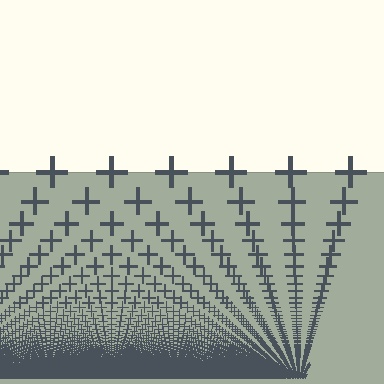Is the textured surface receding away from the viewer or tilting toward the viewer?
The surface appears to tilt toward the viewer. Texture elements get larger and sparser toward the top.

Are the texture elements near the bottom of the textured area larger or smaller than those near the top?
Smaller. The gradient is inverted — elements near the bottom are smaller and denser.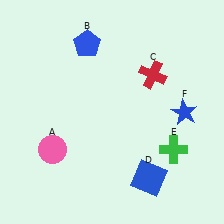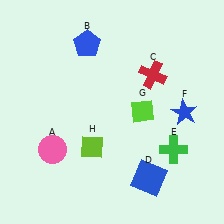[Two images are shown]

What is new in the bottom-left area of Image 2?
A lime diamond (H) was added in the bottom-left area of Image 2.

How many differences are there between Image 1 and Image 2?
There are 2 differences between the two images.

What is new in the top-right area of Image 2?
A lime diamond (G) was added in the top-right area of Image 2.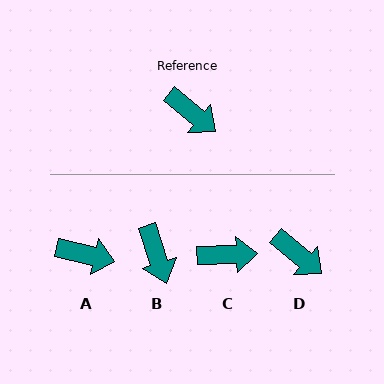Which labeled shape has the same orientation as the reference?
D.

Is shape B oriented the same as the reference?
No, it is off by about 32 degrees.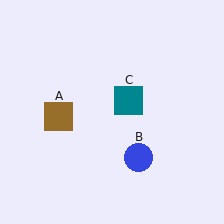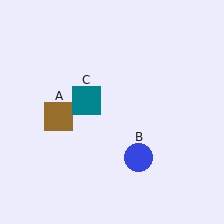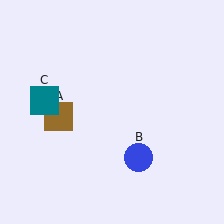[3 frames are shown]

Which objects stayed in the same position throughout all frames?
Brown square (object A) and blue circle (object B) remained stationary.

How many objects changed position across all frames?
1 object changed position: teal square (object C).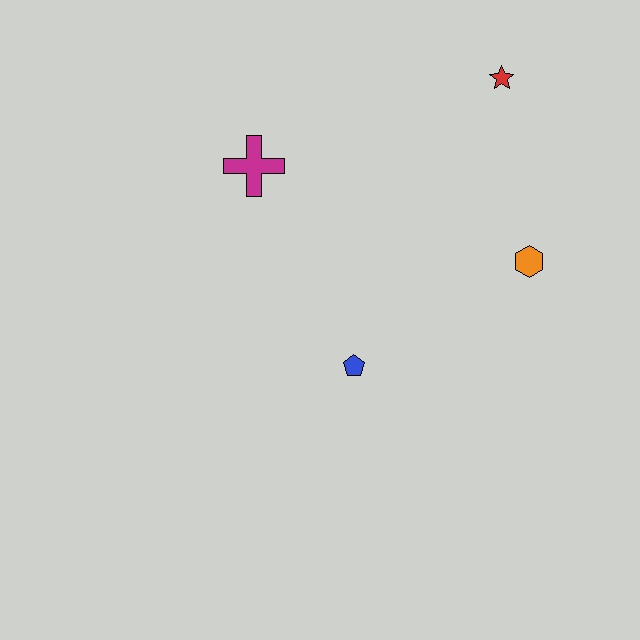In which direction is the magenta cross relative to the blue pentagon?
The magenta cross is above the blue pentagon.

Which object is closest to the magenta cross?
The blue pentagon is closest to the magenta cross.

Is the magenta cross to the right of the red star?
No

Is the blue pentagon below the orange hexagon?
Yes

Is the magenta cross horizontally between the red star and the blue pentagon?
No